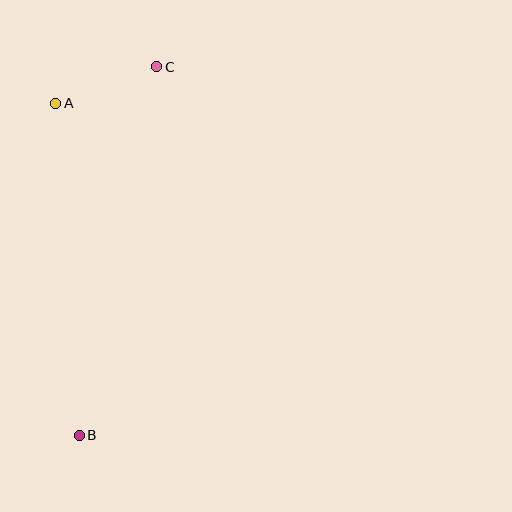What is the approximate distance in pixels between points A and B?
The distance between A and B is approximately 333 pixels.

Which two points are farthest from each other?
Points B and C are farthest from each other.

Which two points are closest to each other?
Points A and C are closest to each other.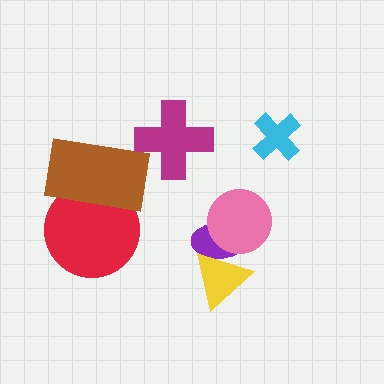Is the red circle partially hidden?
Yes, it is partially covered by another shape.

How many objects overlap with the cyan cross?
0 objects overlap with the cyan cross.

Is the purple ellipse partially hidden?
Yes, it is partially covered by another shape.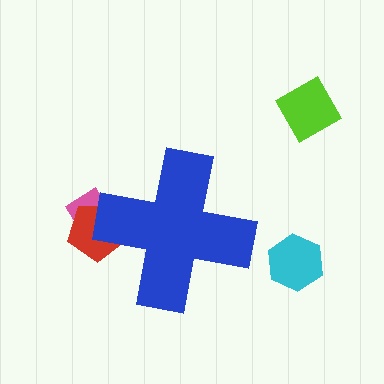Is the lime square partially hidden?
No, the lime square is fully visible.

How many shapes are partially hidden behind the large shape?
2 shapes are partially hidden.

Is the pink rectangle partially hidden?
Yes, the pink rectangle is partially hidden behind the blue cross.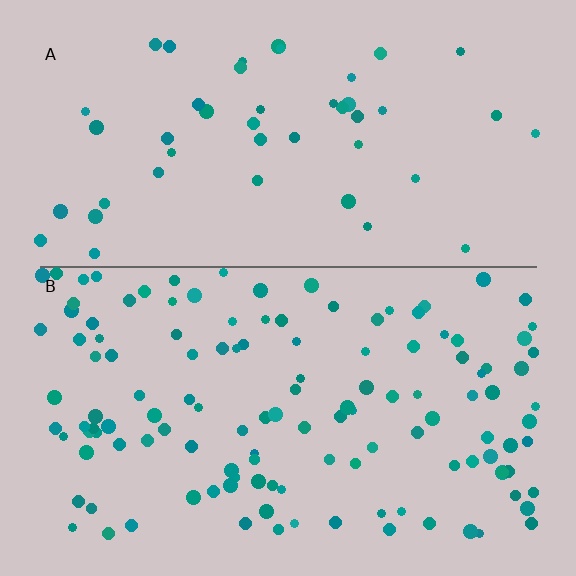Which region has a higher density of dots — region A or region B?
B (the bottom).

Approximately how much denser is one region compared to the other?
Approximately 2.8× — region B over region A.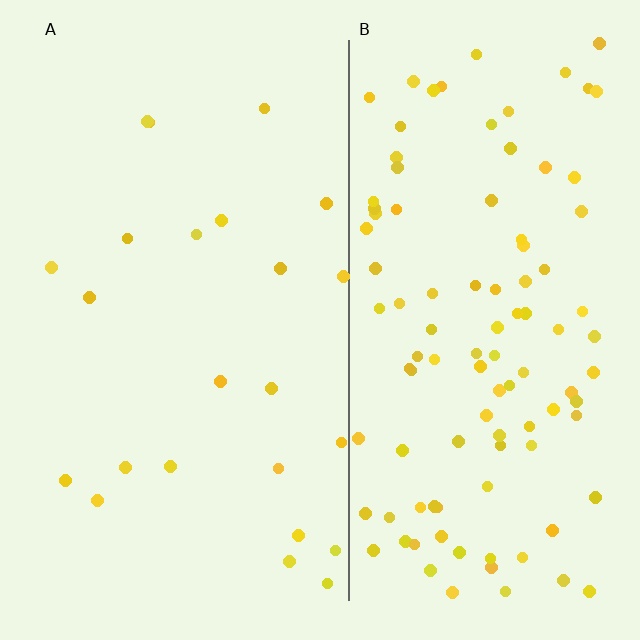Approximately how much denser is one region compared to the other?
Approximately 4.6× — region B over region A.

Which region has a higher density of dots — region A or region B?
B (the right).